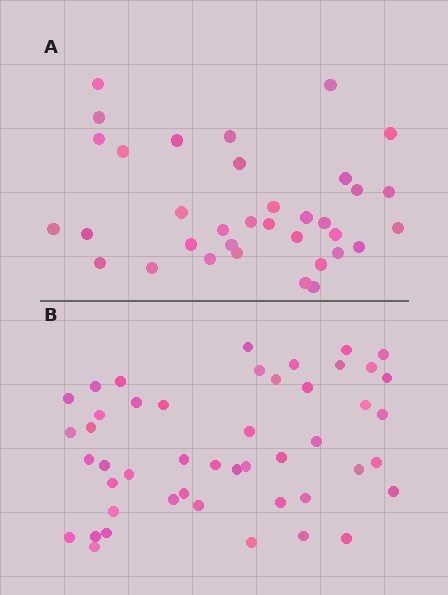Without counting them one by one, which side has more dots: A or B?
Region B (the bottom region) has more dots.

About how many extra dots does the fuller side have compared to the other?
Region B has roughly 12 or so more dots than region A.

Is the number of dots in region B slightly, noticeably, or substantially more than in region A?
Region B has noticeably more, but not dramatically so. The ratio is roughly 1.3 to 1.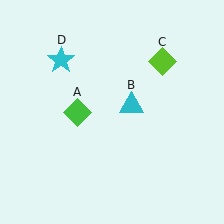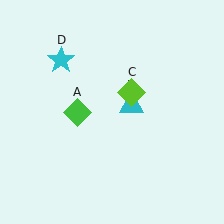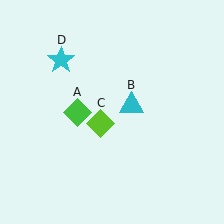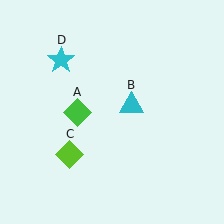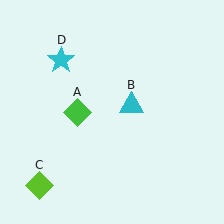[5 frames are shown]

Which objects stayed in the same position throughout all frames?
Green diamond (object A) and cyan triangle (object B) and cyan star (object D) remained stationary.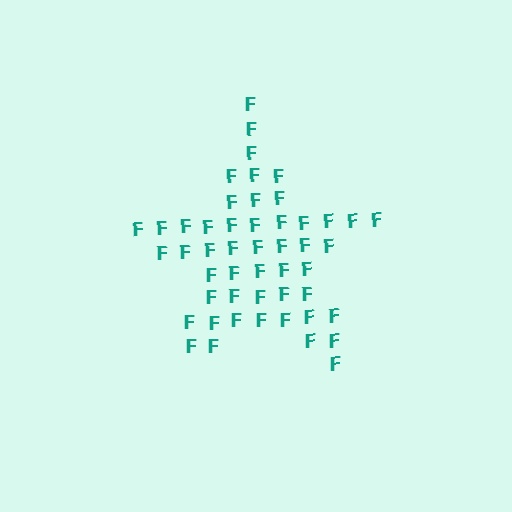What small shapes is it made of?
It is made of small letter F's.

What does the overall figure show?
The overall figure shows a star.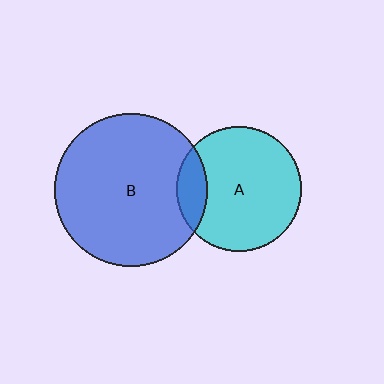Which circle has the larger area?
Circle B (blue).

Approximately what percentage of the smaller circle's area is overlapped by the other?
Approximately 15%.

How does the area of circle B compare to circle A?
Approximately 1.5 times.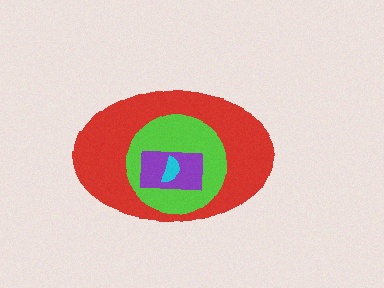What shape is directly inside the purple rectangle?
The cyan semicircle.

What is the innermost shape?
The cyan semicircle.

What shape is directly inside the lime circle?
The purple rectangle.